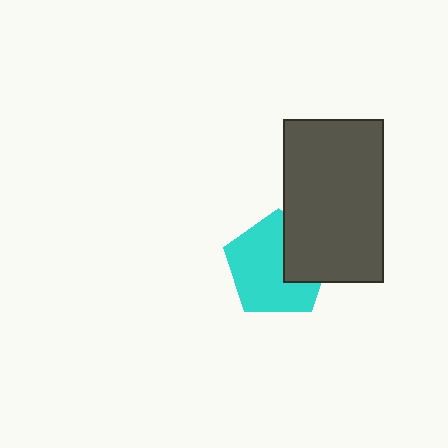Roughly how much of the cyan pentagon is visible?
Most of it is visible (roughly 69%).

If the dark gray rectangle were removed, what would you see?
You would see the complete cyan pentagon.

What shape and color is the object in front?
The object in front is a dark gray rectangle.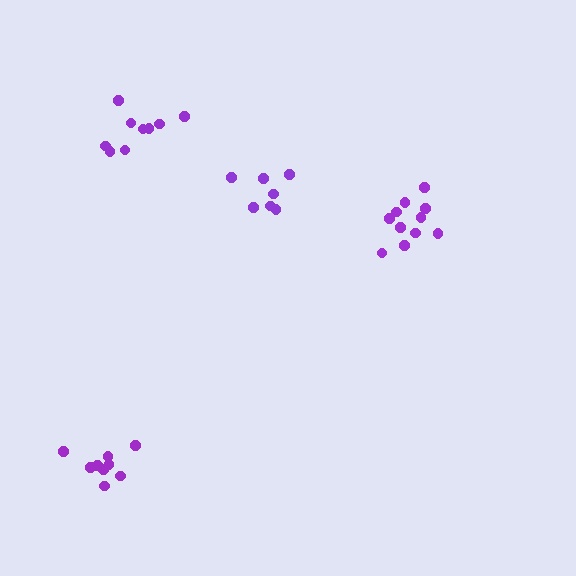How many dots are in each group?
Group 1: 7 dots, Group 2: 11 dots, Group 3: 9 dots, Group 4: 9 dots (36 total).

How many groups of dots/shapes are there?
There are 4 groups.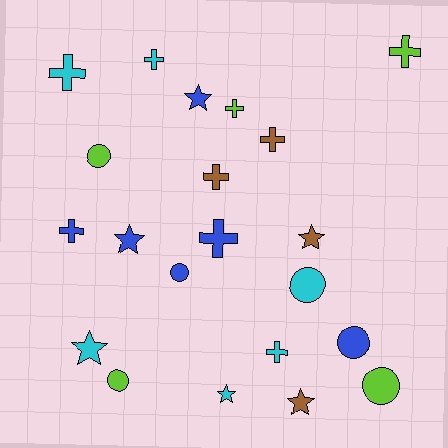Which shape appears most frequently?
Cross, with 9 objects.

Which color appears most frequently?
Blue, with 6 objects.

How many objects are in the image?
There are 21 objects.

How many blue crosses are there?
There are 2 blue crosses.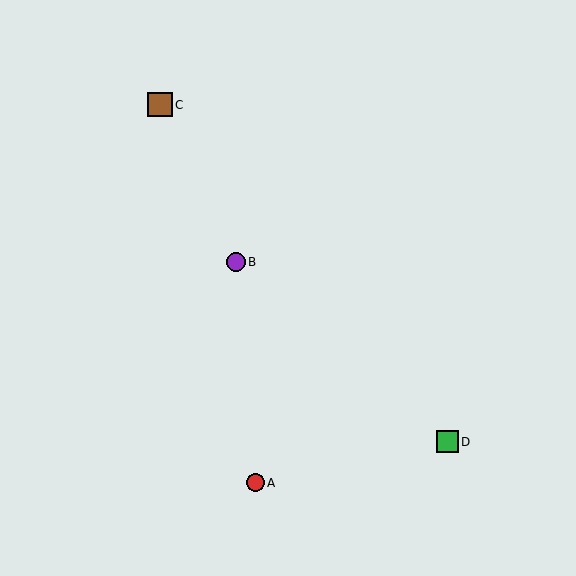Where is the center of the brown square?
The center of the brown square is at (160, 105).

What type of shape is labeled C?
Shape C is a brown square.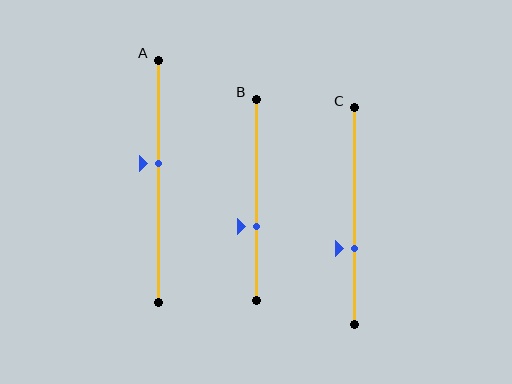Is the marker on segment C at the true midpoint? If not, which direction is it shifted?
No, the marker on segment C is shifted downward by about 15% of the segment length.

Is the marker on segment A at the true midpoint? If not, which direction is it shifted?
No, the marker on segment A is shifted upward by about 8% of the segment length.